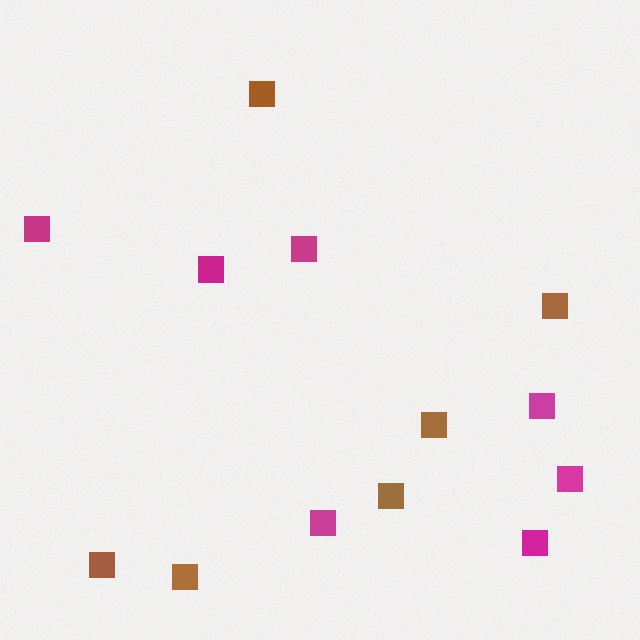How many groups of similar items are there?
There are 2 groups: one group of brown squares (6) and one group of magenta squares (7).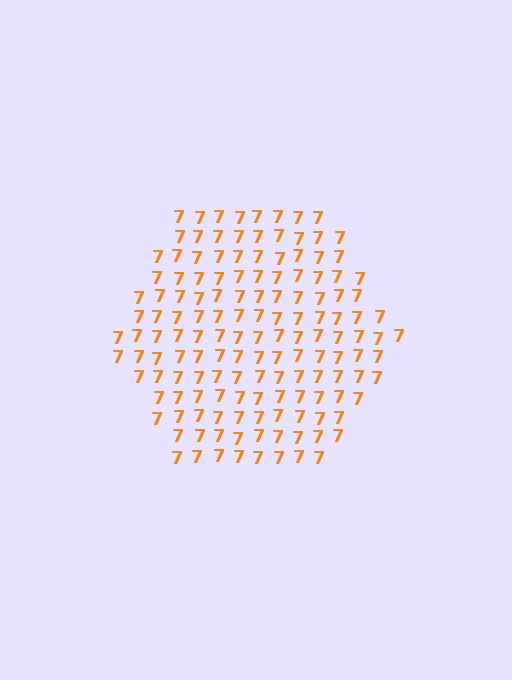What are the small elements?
The small elements are digit 7's.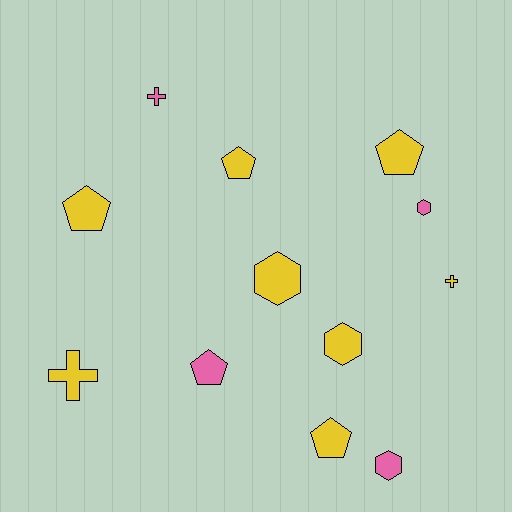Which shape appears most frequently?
Pentagon, with 5 objects.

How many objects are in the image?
There are 12 objects.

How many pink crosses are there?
There is 1 pink cross.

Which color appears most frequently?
Yellow, with 8 objects.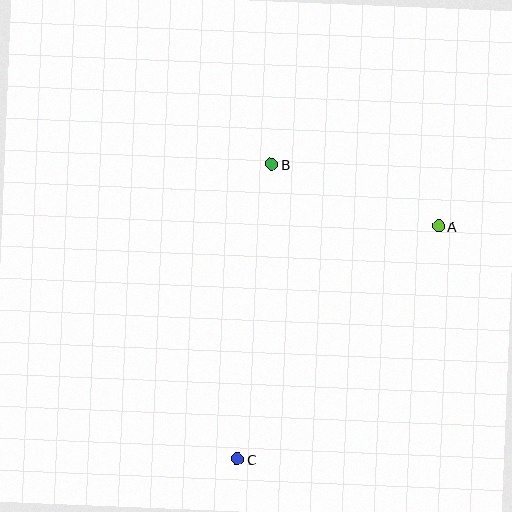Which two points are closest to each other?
Points A and B are closest to each other.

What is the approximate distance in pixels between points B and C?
The distance between B and C is approximately 297 pixels.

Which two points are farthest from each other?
Points A and C are farthest from each other.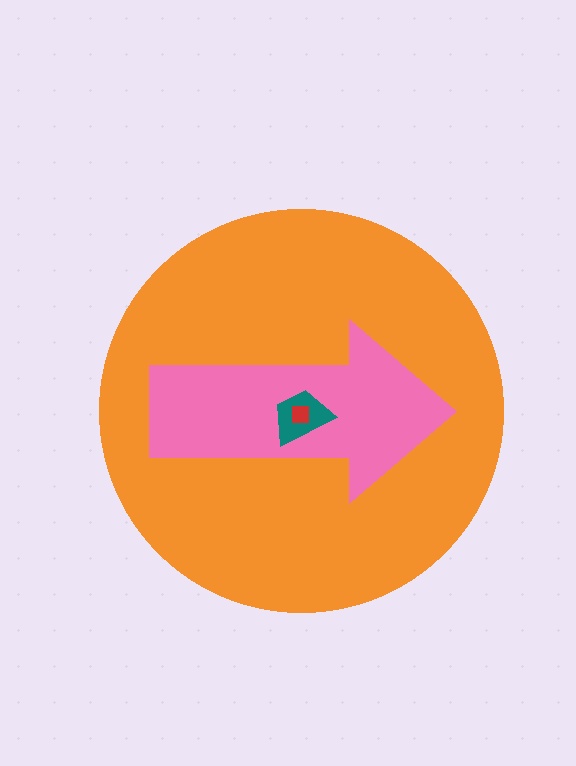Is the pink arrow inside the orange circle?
Yes.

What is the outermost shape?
The orange circle.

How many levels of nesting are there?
4.